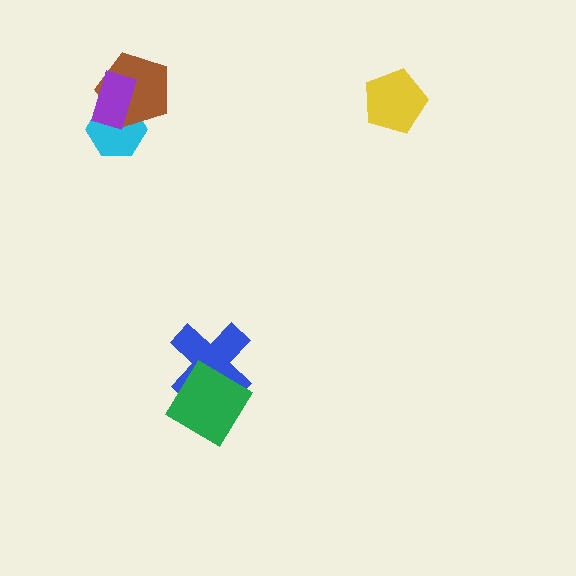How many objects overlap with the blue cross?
1 object overlaps with the blue cross.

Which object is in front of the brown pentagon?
The purple rectangle is in front of the brown pentagon.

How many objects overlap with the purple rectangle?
2 objects overlap with the purple rectangle.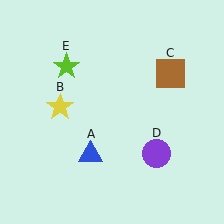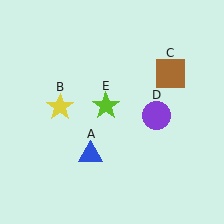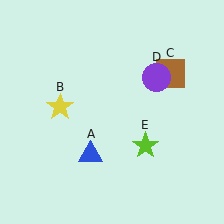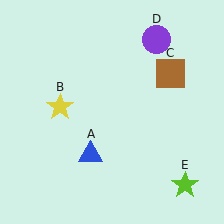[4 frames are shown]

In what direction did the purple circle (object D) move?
The purple circle (object D) moved up.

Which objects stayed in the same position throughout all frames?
Blue triangle (object A) and yellow star (object B) and brown square (object C) remained stationary.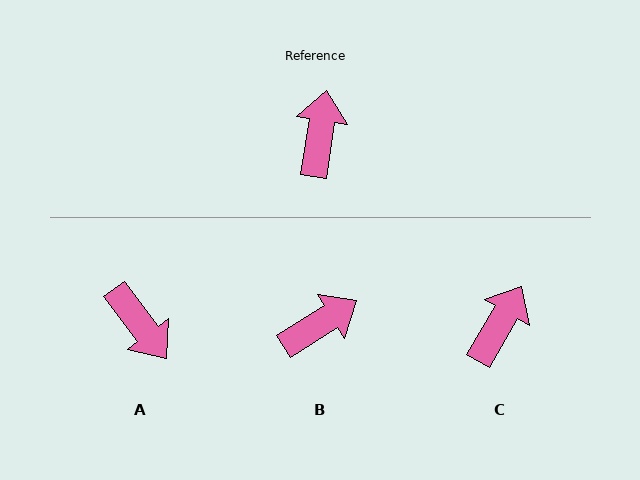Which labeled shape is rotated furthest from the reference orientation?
A, about 134 degrees away.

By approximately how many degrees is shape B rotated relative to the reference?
Approximately 49 degrees clockwise.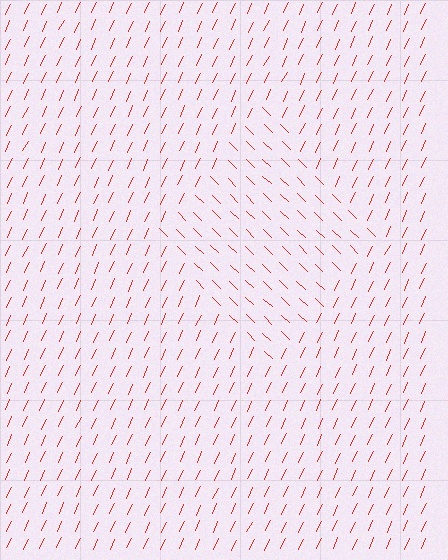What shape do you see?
I see a diamond.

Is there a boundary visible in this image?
Yes, there is a texture boundary formed by a change in line orientation.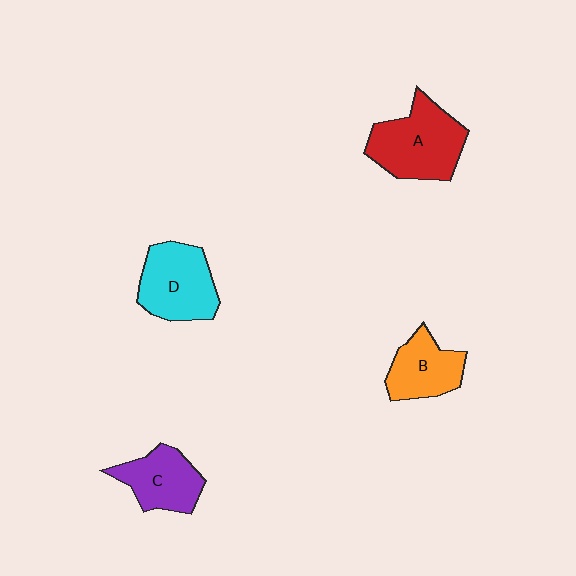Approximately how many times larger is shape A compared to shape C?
Approximately 1.4 times.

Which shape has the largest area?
Shape A (red).